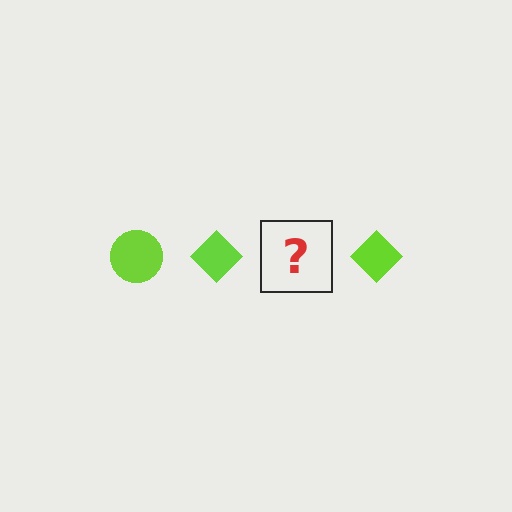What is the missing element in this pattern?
The missing element is a lime circle.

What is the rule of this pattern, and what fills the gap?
The rule is that the pattern cycles through circle, diamond shapes in lime. The gap should be filled with a lime circle.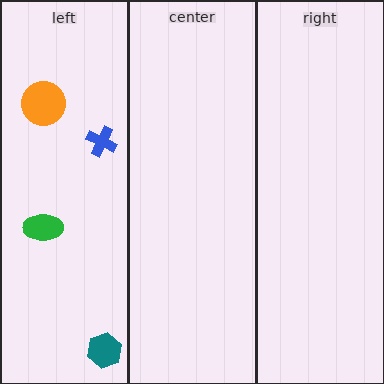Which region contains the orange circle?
The left region.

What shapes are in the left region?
The teal hexagon, the green ellipse, the orange circle, the blue cross.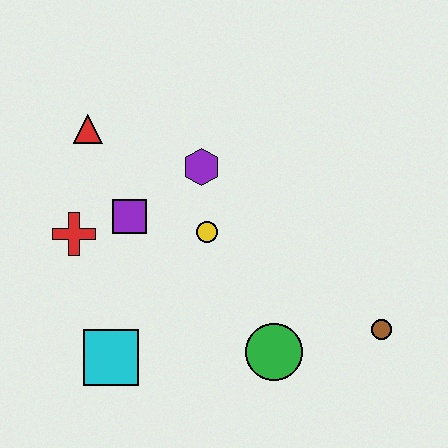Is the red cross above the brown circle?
Yes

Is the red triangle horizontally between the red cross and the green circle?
Yes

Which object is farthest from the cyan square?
The brown circle is farthest from the cyan square.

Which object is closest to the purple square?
The red cross is closest to the purple square.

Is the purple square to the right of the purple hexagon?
No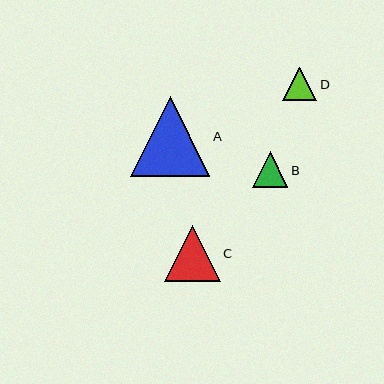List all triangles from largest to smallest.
From largest to smallest: A, C, B, D.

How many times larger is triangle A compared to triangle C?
Triangle A is approximately 1.4 times the size of triangle C.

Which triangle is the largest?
Triangle A is the largest with a size of approximately 80 pixels.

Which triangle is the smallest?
Triangle D is the smallest with a size of approximately 34 pixels.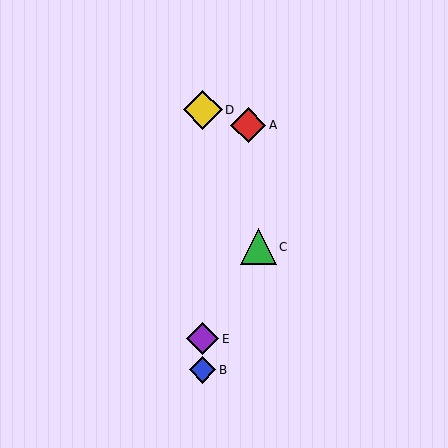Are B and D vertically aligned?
Yes, both are at x≈203.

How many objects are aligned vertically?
3 objects (B, D, E) are aligned vertically.